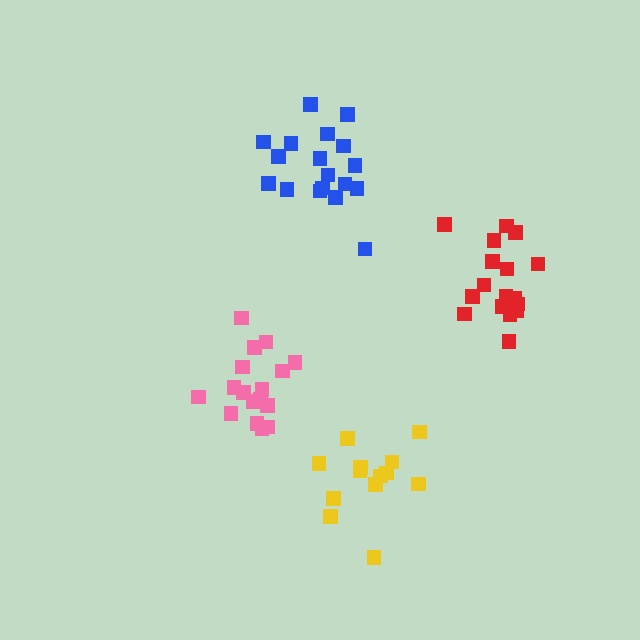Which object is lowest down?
The yellow cluster is bottommost.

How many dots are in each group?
Group 1: 18 dots, Group 2: 17 dots, Group 3: 17 dots, Group 4: 13 dots (65 total).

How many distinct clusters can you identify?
There are 4 distinct clusters.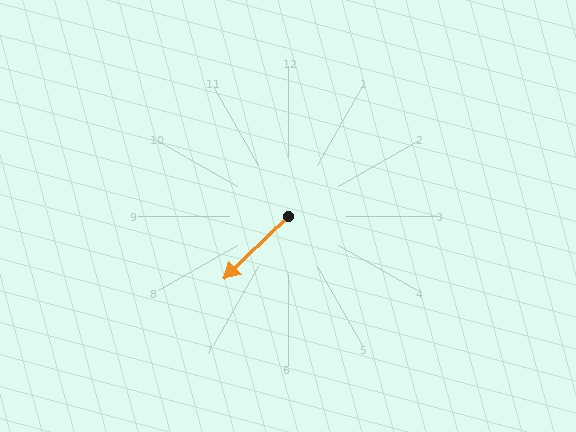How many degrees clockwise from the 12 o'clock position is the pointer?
Approximately 226 degrees.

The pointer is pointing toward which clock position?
Roughly 8 o'clock.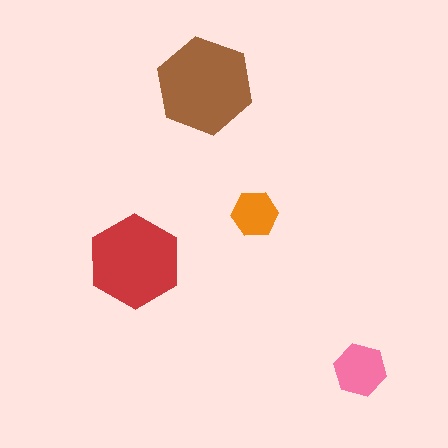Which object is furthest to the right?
The pink hexagon is rightmost.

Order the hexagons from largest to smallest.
the brown one, the red one, the pink one, the orange one.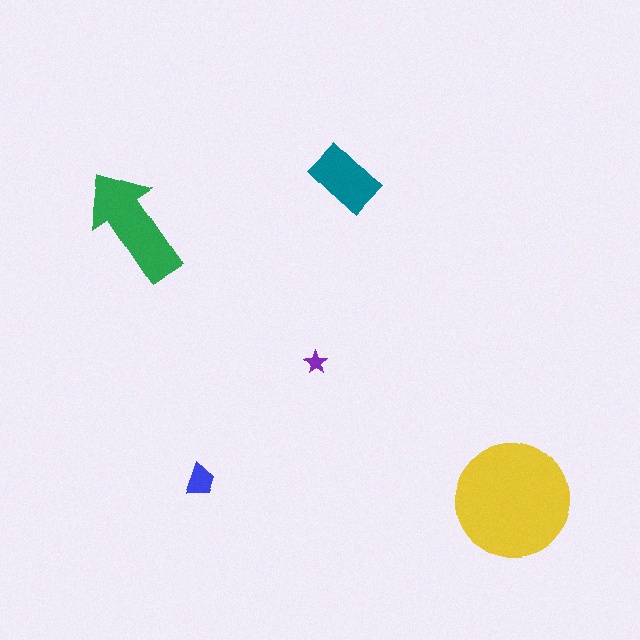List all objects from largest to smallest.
The yellow circle, the green arrow, the teal rectangle, the blue trapezoid, the purple star.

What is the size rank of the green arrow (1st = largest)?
2nd.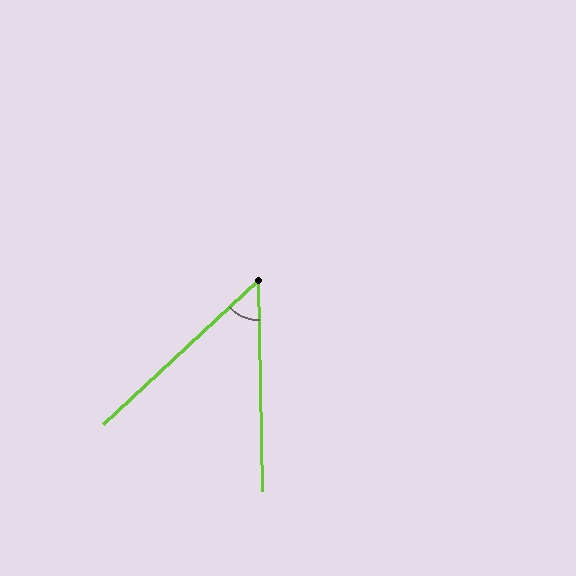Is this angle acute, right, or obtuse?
It is acute.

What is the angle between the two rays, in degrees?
Approximately 48 degrees.